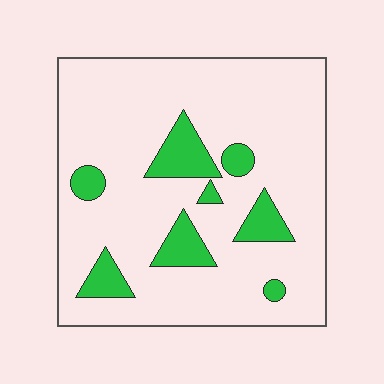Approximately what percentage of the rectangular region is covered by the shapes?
Approximately 15%.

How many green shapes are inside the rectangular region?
8.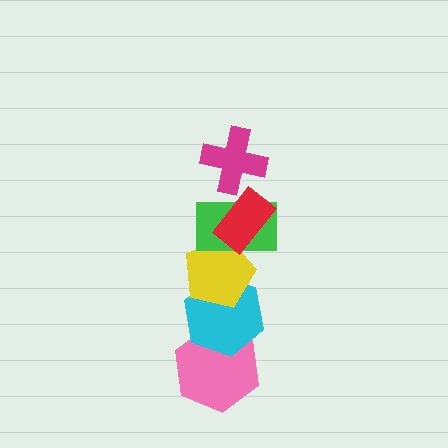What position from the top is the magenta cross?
The magenta cross is 1st from the top.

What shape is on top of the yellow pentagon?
The green rectangle is on top of the yellow pentagon.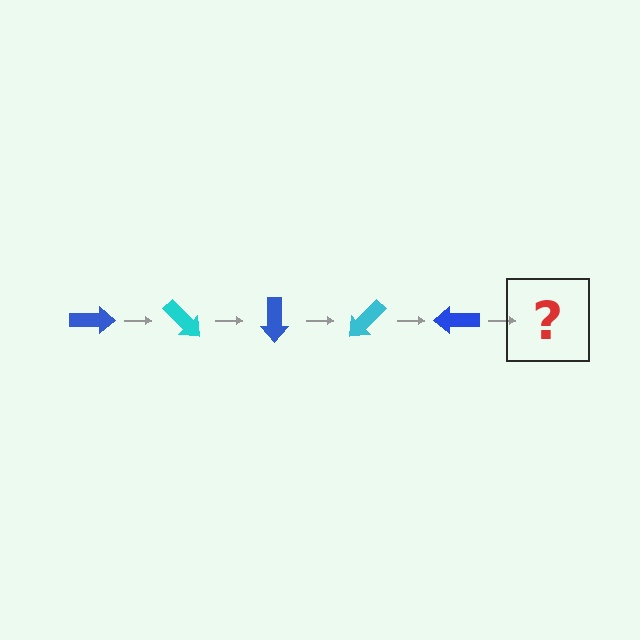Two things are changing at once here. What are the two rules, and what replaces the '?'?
The two rules are that it rotates 45 degrees each step and the color cycles through blue and cyan. The '?' should be a cyan arrow, rotated 225 degrees from the start.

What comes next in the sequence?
The next element should be a cyan arrow, rotated 225 degrees from the start.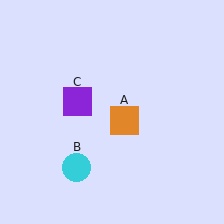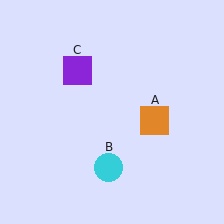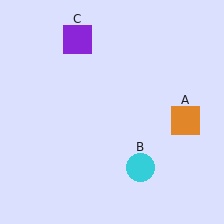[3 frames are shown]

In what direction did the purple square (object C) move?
The purple square (object C) moved up.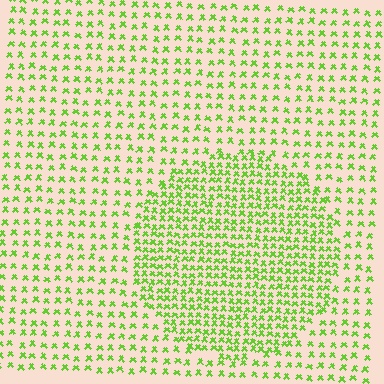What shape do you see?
I see a circle.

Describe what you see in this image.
The image contains small lime elements arranged at two different densities. A circle-shaped region is visible where the elements are more densely packed than the surrounding area.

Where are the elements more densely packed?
The elements are more densely packed inside the circle boundary.